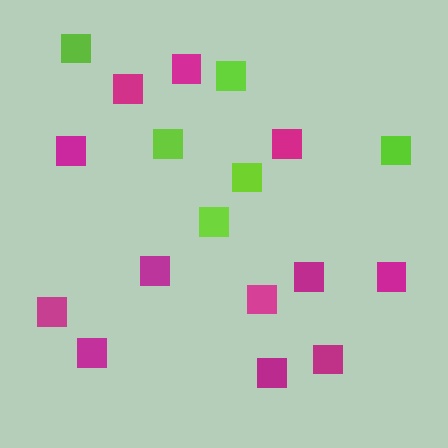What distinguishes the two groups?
There are 2 groups: one group of lime squares (6) and one group of magenta squares (12).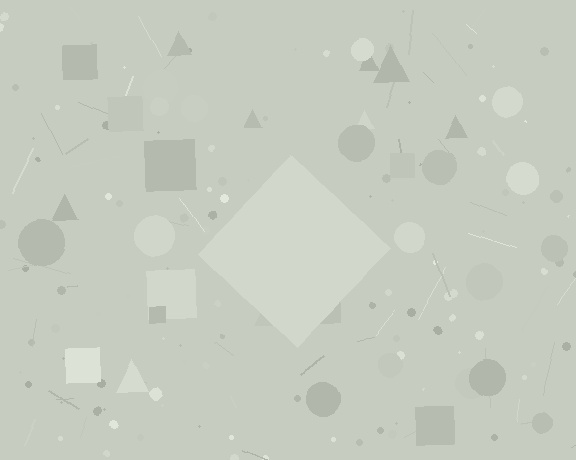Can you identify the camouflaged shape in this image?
The camouflaged shape is a diamond.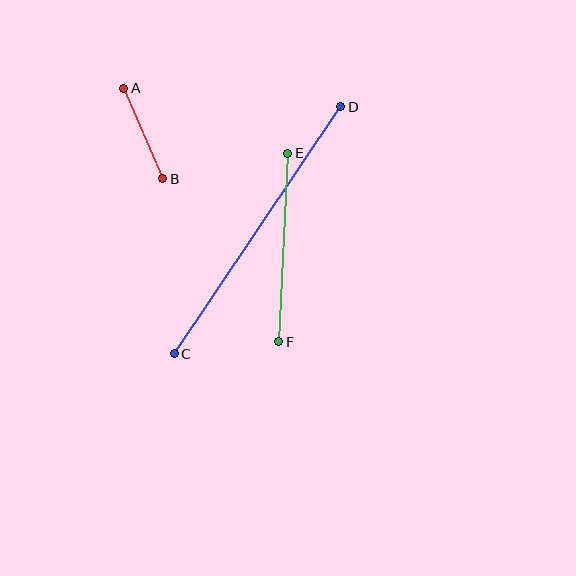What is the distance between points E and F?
The distance is approximately 189 pixels.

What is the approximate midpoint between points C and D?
The midpoint is at approximately (257, 230) pixels.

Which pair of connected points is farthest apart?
Points C and D are farthest apart.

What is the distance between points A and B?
The distance is approximately 98 pixels.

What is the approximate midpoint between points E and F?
The midpoint is at approximately (283, 248) pixels.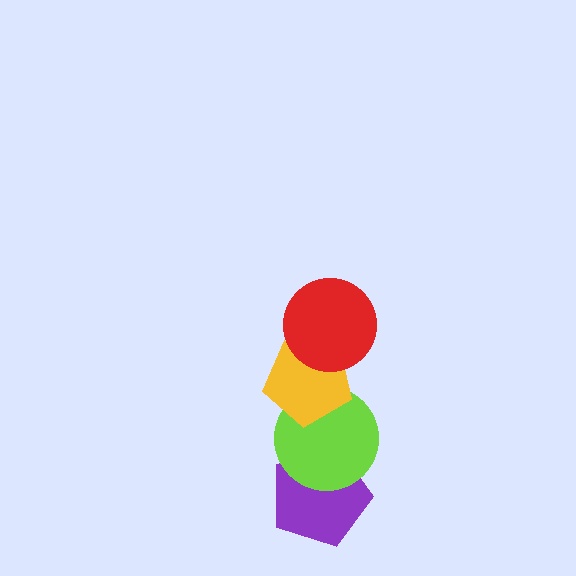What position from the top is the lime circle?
The lime circle is 3rd from the top.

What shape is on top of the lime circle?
The yellow pentagon is on top of the lime circle.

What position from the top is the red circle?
The red circle is 1st from the top.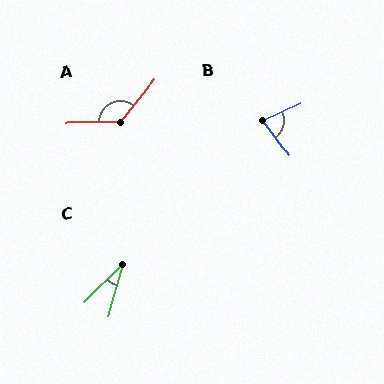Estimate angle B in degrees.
Approximately 79 degrees.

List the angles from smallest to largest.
C (30°), B (79°), A (129°).